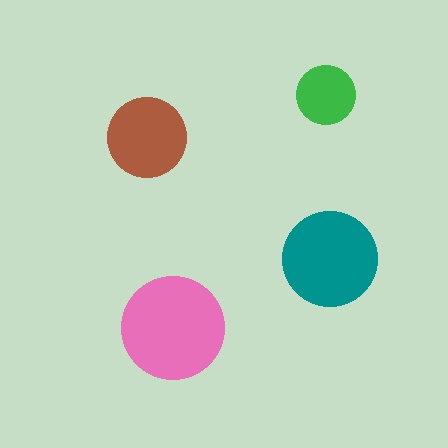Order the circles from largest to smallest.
the pink one, the teal one, the brown one, the green one.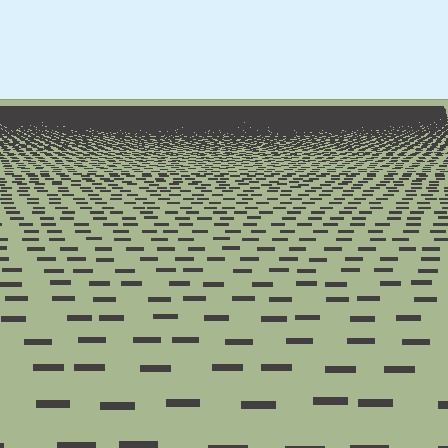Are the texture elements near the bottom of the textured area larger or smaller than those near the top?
Larger. Near the bottom, elements are closer to the viewer and appear at a bigger on-screen size.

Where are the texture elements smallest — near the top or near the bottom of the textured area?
Near the top.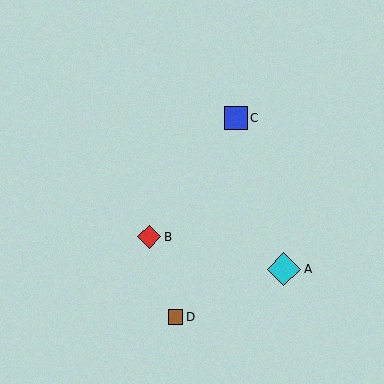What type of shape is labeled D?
Shape D is a brown square.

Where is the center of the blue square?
The center of the blue square is at (236, 118).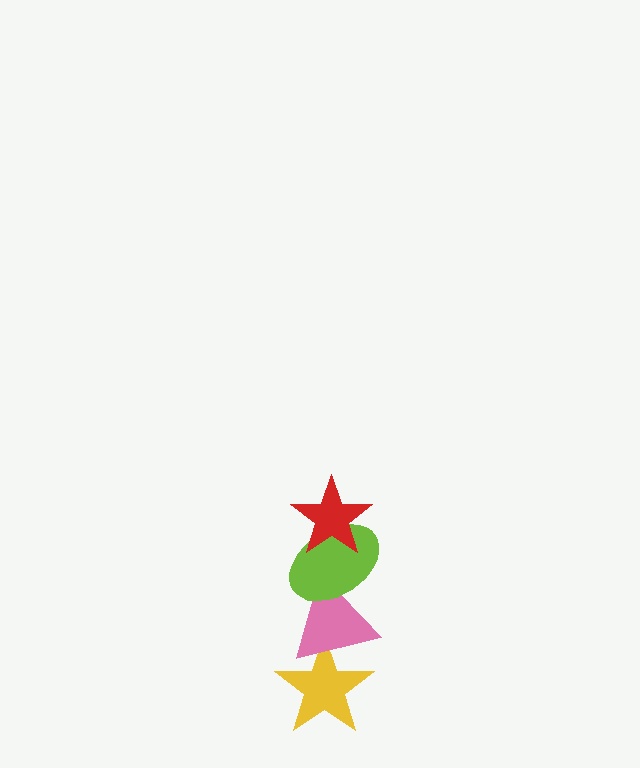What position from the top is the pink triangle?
The pink triangle is 3rd from the top.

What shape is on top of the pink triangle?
The lime ellipse is on top of the pink triangle.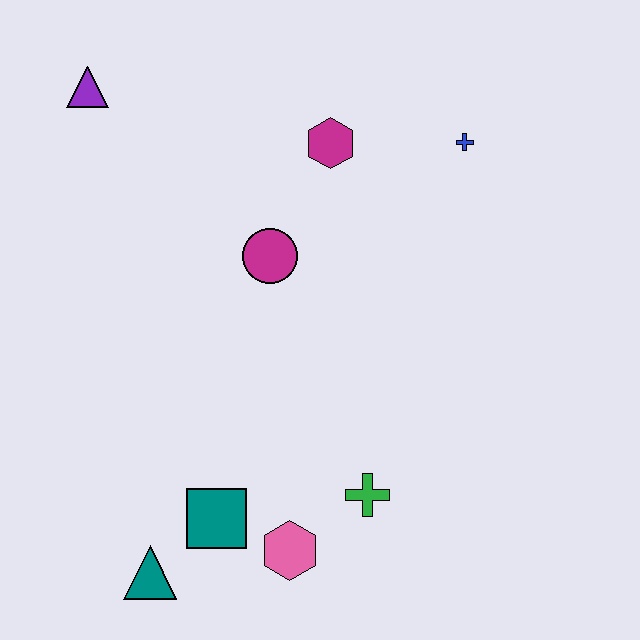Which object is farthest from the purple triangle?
The pink hexagon is farthest from the purple triangle.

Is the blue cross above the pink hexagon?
Yes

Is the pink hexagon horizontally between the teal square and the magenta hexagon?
Yes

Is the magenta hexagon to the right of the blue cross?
No